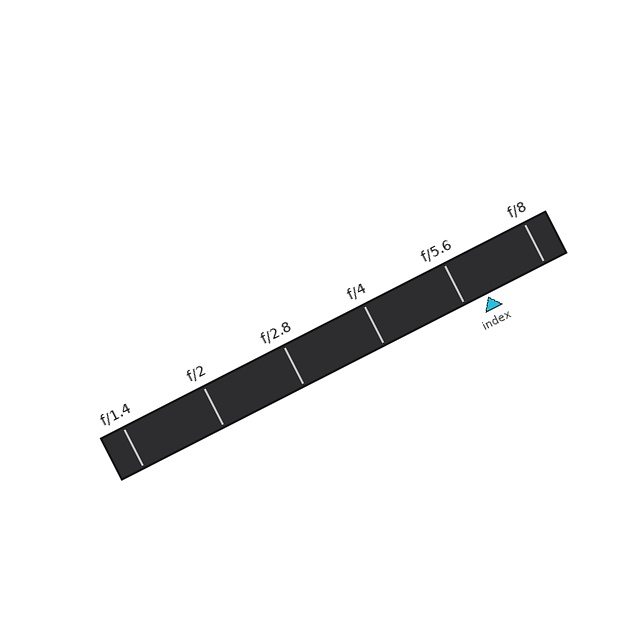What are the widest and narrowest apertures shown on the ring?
The widest aperture shown is f/1.4 and the narrowest is f/8.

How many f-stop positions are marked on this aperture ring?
There are 6 f-stop positions marked.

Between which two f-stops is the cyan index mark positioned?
The index mark is between f/5.6 and f/8.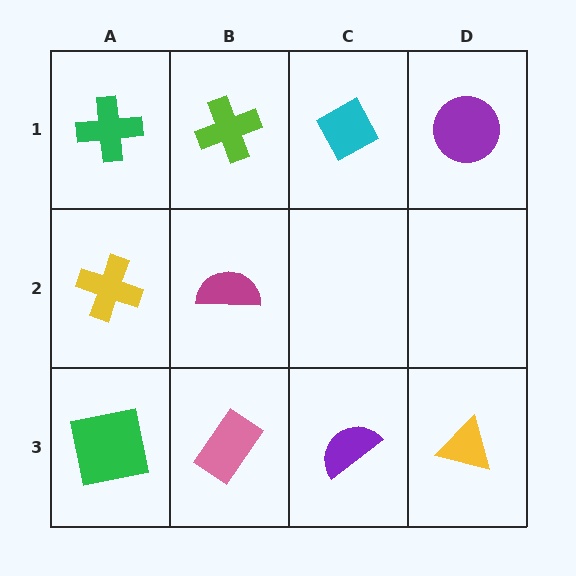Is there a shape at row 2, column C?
No, that cell is empty.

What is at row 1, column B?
A lime cross.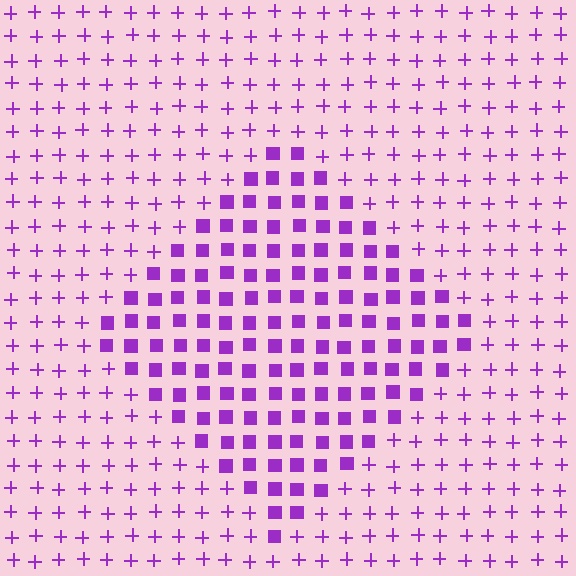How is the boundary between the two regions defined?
The boundary is defined by a change in element shape: squares inside vs. plus signs outside. All elements share the same color and spacing.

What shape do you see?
I see a diamond.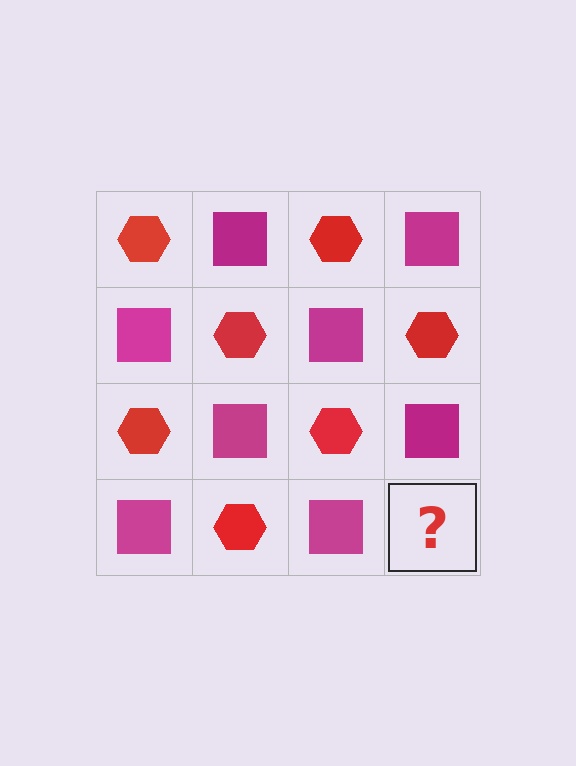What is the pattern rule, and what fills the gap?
The rule is that it alternates red hexagon and magenta square in a checkerboard pattern. The gap should be filled with a red hexagon.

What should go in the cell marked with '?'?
The missing cell should contain a red hexagon.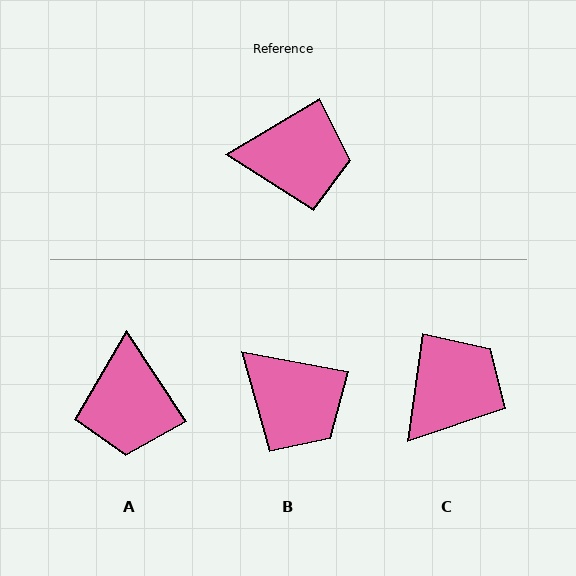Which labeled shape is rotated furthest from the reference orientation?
A, about 88 degrees away.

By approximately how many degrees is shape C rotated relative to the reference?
Approximately 51 degrees counter-clockwise.